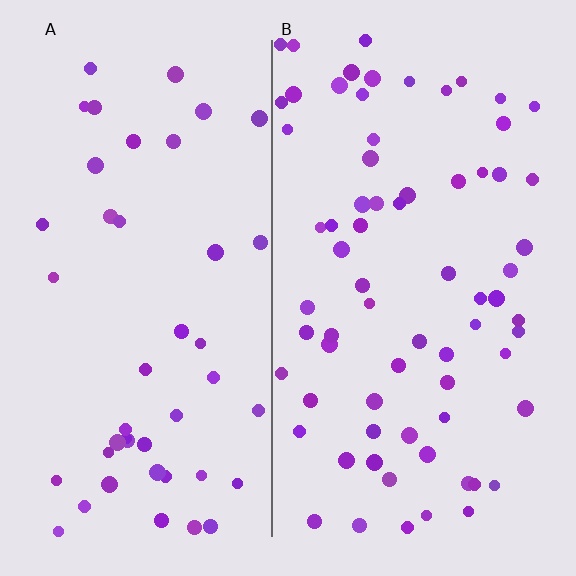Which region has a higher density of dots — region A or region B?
B (the right).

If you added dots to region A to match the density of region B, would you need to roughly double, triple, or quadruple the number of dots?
Approximately double.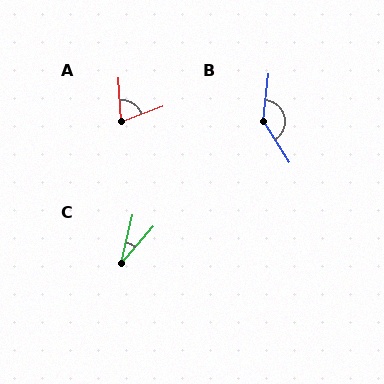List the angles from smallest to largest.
C (28°), A (73°), B (141°).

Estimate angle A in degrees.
Approximately 73 degrees.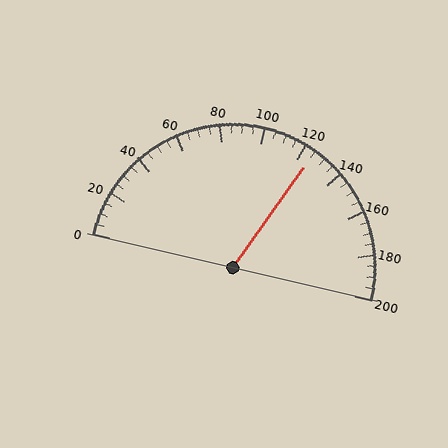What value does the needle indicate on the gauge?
The needle indicates approximately 125.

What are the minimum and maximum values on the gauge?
The gauge ranges from 0 to 200.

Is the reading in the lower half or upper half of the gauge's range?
The reading is in the upper half of the range (0 to 200).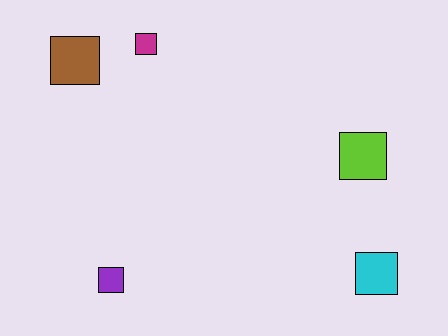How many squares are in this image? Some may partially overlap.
There are 5 squares.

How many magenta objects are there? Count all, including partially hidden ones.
There is 1 magenta object.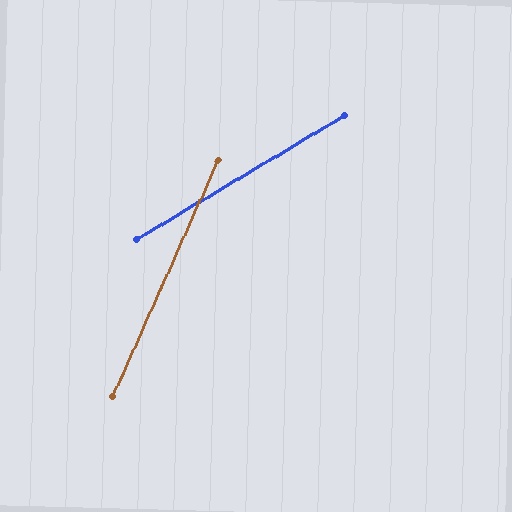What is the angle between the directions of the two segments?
Approximately 35 degrees.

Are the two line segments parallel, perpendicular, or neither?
Neither parallel nor perpendicular — they differ by about 35°.